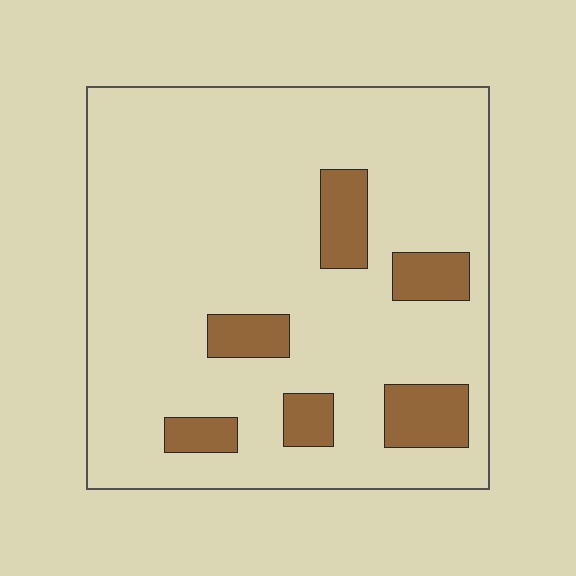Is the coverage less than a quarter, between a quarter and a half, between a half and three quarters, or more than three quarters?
Less than a quarter.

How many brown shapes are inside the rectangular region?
6.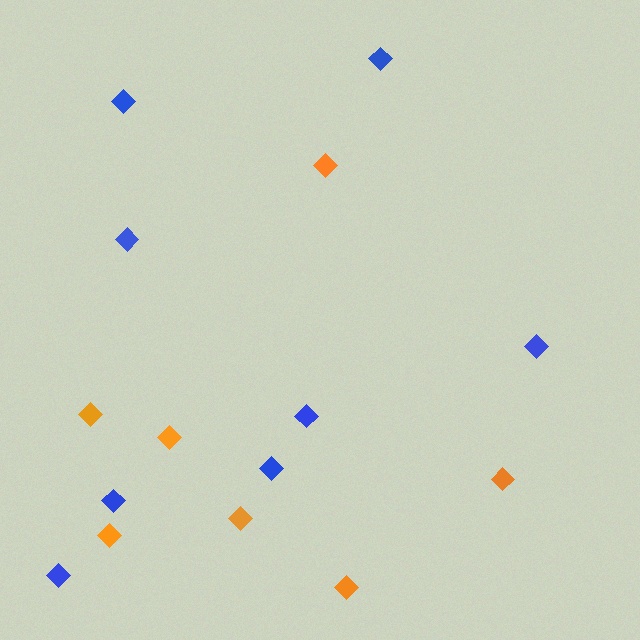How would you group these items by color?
There are 2 groups: one group of orange diamonds (7) and one group of blue diamonds (8).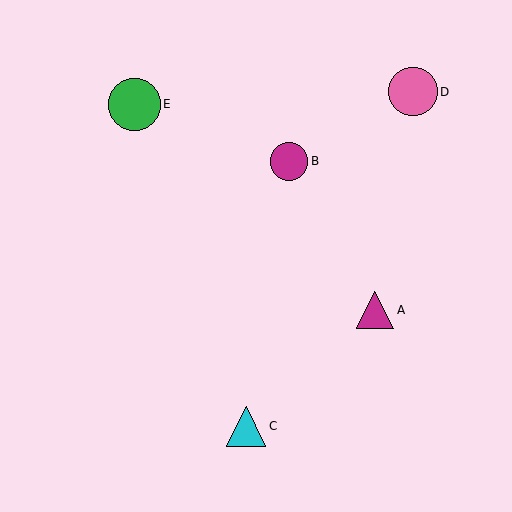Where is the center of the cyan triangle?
The center of the cyan triangle is at (246, 426).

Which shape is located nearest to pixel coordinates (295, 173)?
The magenta circle (labeled B) at (289, 161) is nearest to that location.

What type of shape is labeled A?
Shape A is a magenta triangle.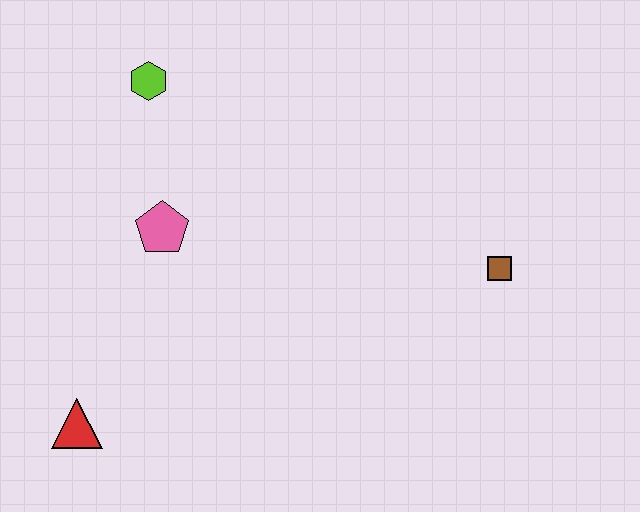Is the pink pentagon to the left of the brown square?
Yes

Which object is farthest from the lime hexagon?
The brown square is farthest from the lime hexagon.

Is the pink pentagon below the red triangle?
No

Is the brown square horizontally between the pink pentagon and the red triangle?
No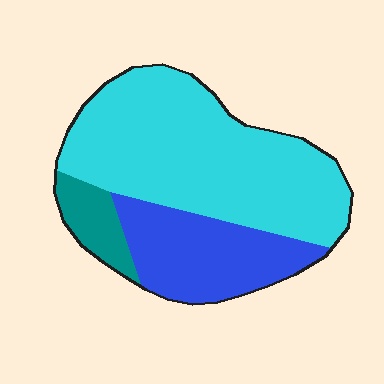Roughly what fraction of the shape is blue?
Blue covers roughly 30% of the shape.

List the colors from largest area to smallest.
From largest to smallest: cyan, blue, teal.